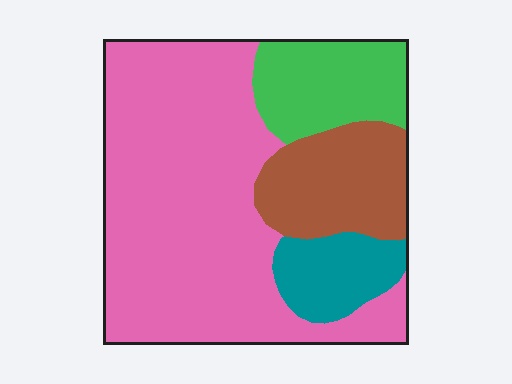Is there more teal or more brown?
Brown.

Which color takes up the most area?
Pink, at roughly 60%.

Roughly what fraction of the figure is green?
Green takes up less than a quarter of the figure.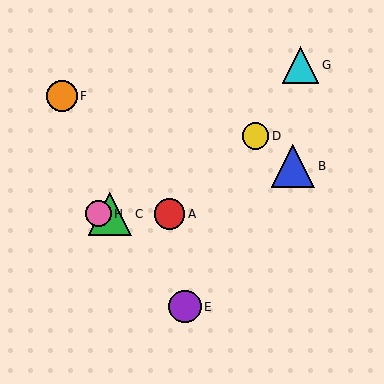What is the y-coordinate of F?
Object F is at y≈96.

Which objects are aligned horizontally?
Objects A, C, H are aligned horizontally.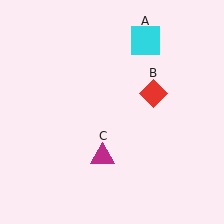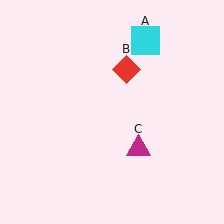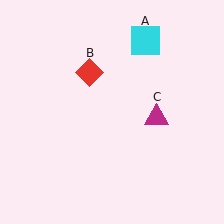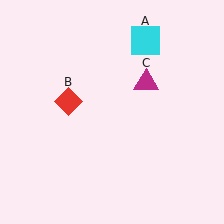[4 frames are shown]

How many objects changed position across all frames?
2 objects changed position: red diamond (object B), magenta triangle (object C).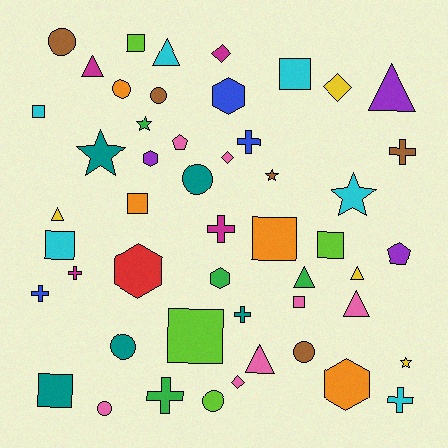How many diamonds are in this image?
There are 4 diamonds.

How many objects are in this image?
There are 50 objects.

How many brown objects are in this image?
There are 5 brown objects.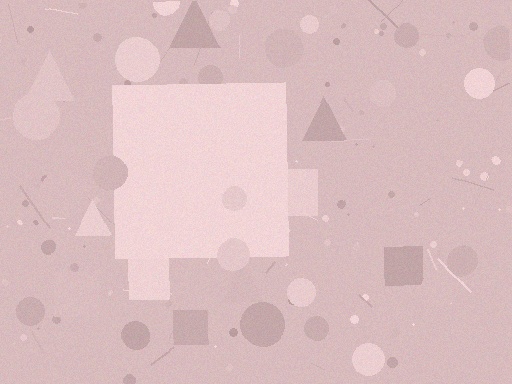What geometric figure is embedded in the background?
A square is embedded in the background.